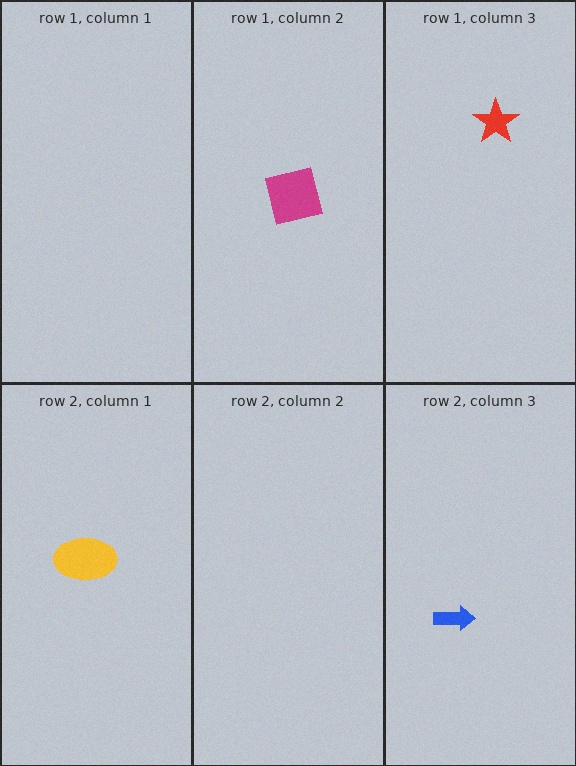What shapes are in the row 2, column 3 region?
The blue arrow.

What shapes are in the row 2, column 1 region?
The yellow ellipse.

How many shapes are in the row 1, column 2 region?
1.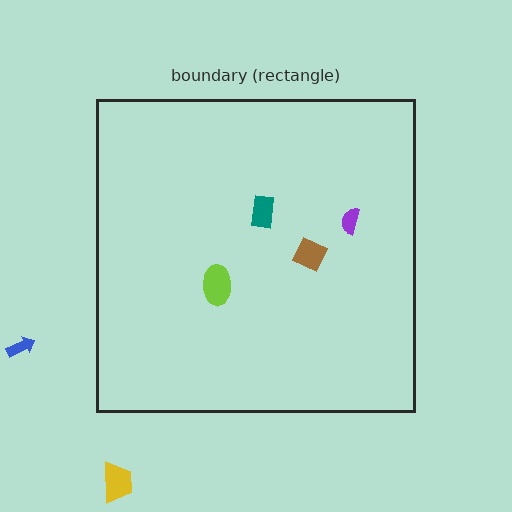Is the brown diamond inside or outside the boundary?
Inside.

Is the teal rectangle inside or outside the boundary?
Inside.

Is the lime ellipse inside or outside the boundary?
Inside.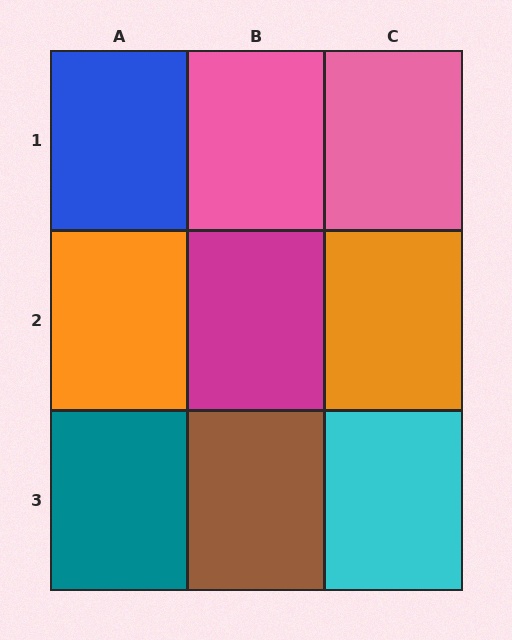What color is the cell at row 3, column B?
Brown.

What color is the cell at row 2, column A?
Orange.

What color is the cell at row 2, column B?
Magenta.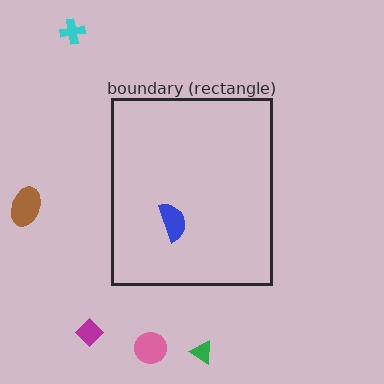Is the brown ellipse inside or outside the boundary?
Outside.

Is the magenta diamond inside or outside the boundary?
Outside.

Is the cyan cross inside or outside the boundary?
Outside.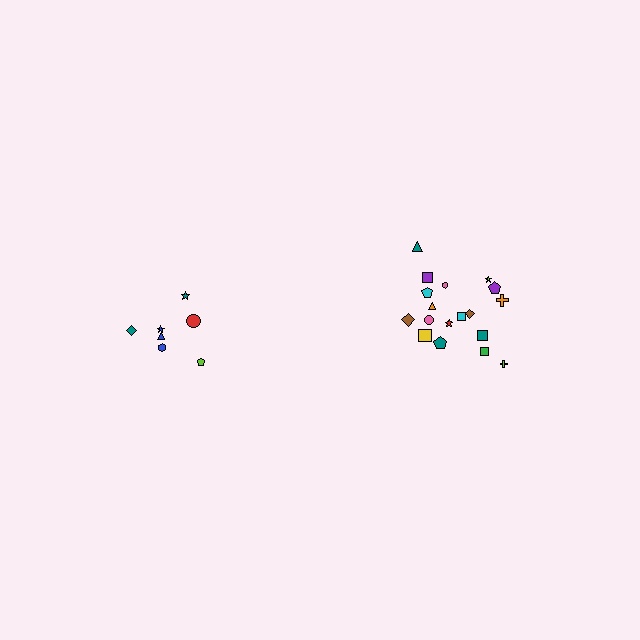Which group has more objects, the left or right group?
The right group.